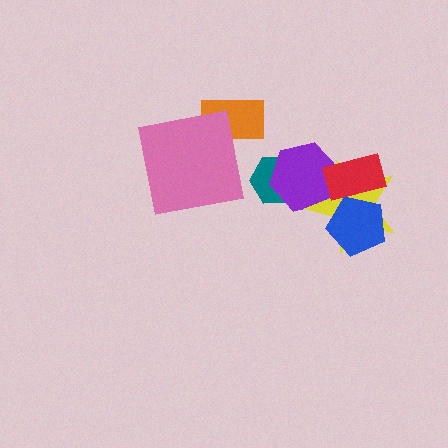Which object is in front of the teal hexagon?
The purple hexagon is in front of the teal hexagon.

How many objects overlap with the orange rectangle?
1 object overlaps with the orange rectangle.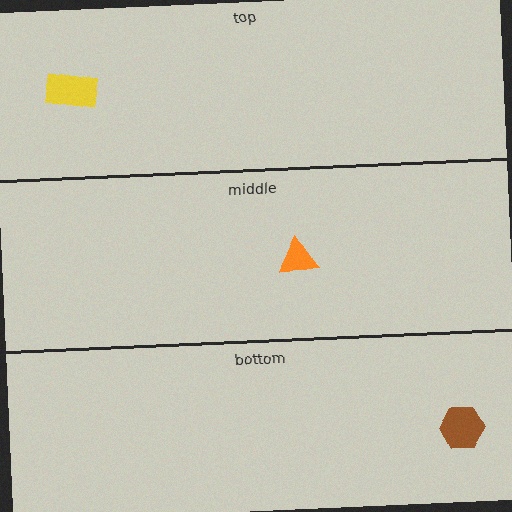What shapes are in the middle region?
The orange triangle.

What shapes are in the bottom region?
The brown hexagon.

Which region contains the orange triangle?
The middle region.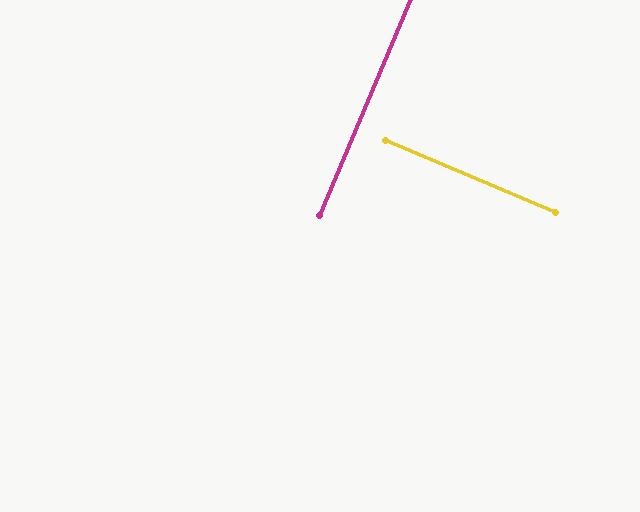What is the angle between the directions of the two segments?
Approximately 90 degrees.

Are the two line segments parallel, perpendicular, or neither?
Perpendicular — they meet at approximately 90°.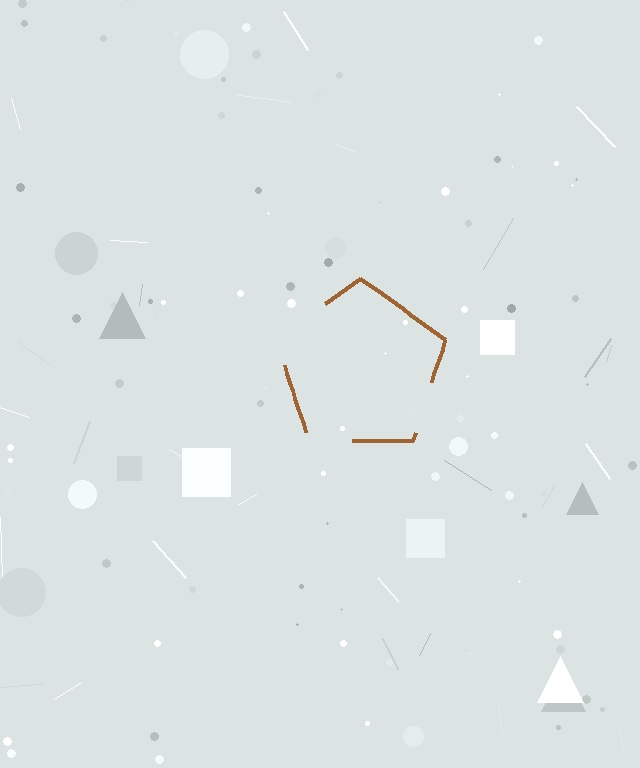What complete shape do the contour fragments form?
The contour fragments form a pentagon.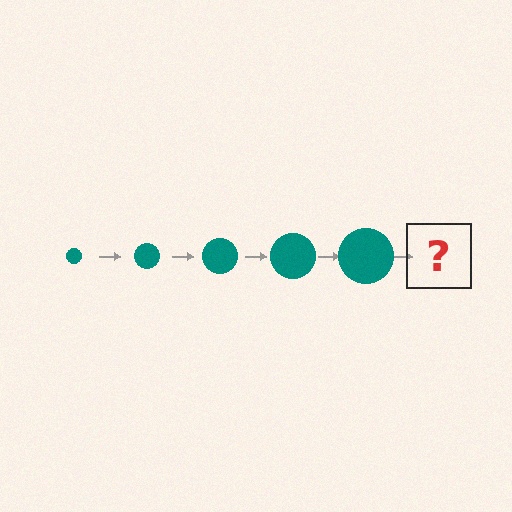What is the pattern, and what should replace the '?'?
The pattern is that the circle gets progressively larger each step. The '?' should be a teal circle, larger than the previous one.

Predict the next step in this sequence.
The next step is a teal circle, larger than the previous one.